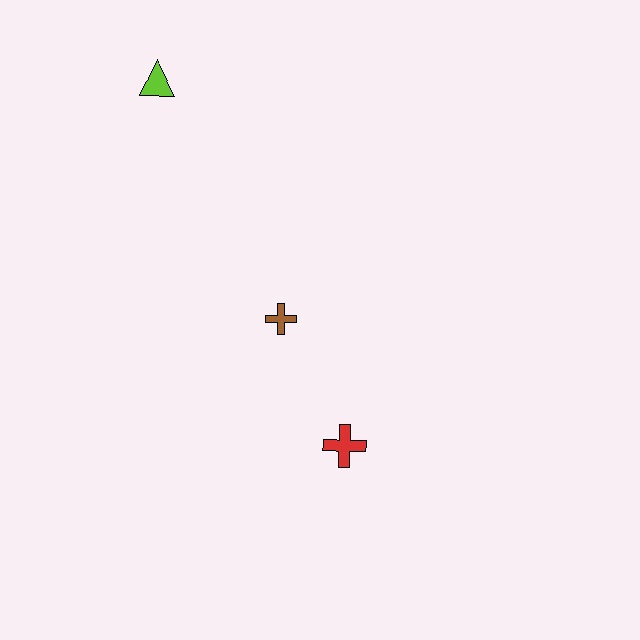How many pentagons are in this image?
There are no pentagons.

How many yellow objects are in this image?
There are no yellow objects.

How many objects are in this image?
There are 3 objects.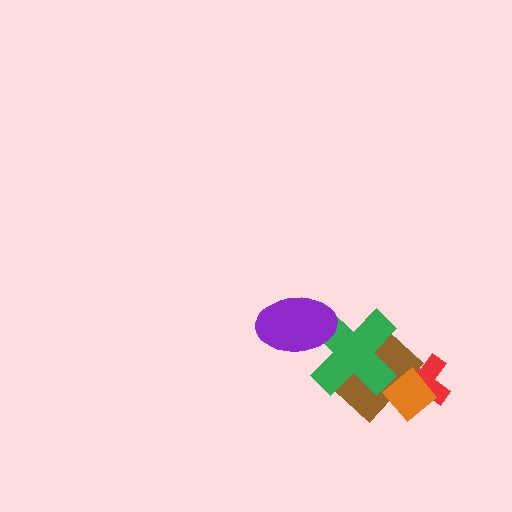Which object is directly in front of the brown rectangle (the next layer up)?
The orange diamond is directly in front of the brown rectangle.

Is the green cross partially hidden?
Yes, it is partially covered by another shape.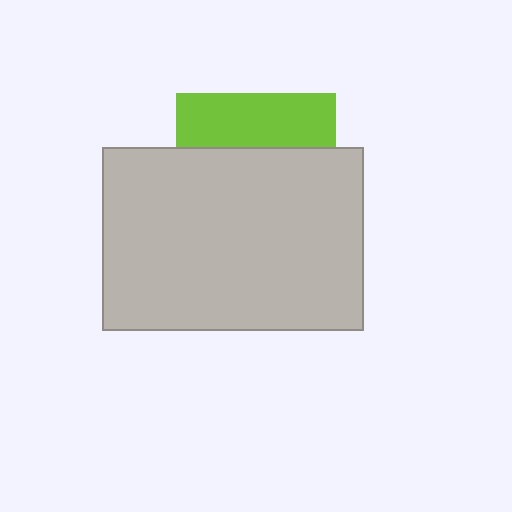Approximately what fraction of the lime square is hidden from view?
Roughly 66% of the lime square is hidden behind the light gray rectangle.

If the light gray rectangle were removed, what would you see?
You would see the complete lime square.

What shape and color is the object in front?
The object in front is a light gray rectangle.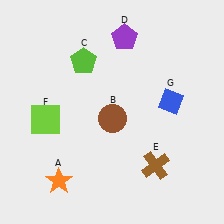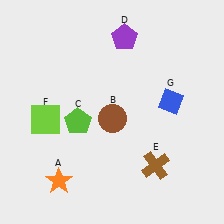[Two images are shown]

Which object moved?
The lime pentagon (C) moved down.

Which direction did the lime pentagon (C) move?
The lime pentagon (C) moved down.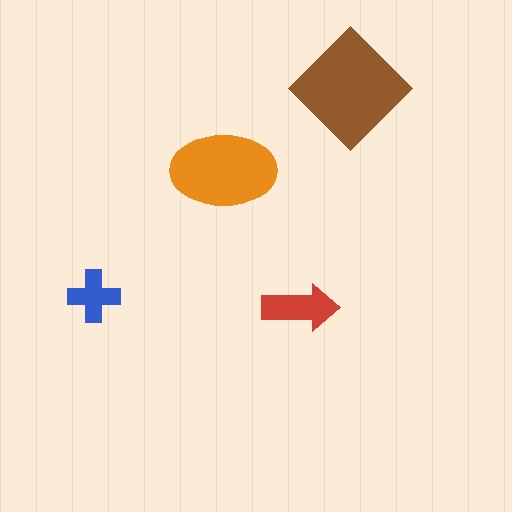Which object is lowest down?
The red arrow is bottommost.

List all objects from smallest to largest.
The blue cross, the red arrow, the orange ellipse, the brown diamond.